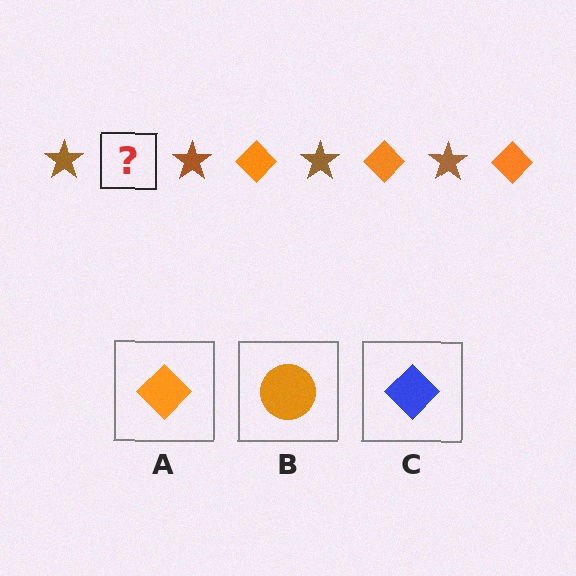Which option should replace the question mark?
Option A.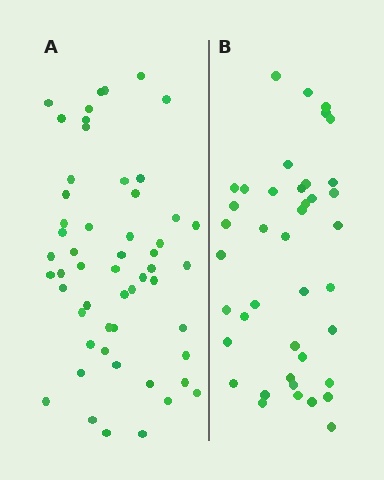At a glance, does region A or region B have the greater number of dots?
Region A (the left region) has more dots.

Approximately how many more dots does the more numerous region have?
Region A has approximately 15 more dots than region B.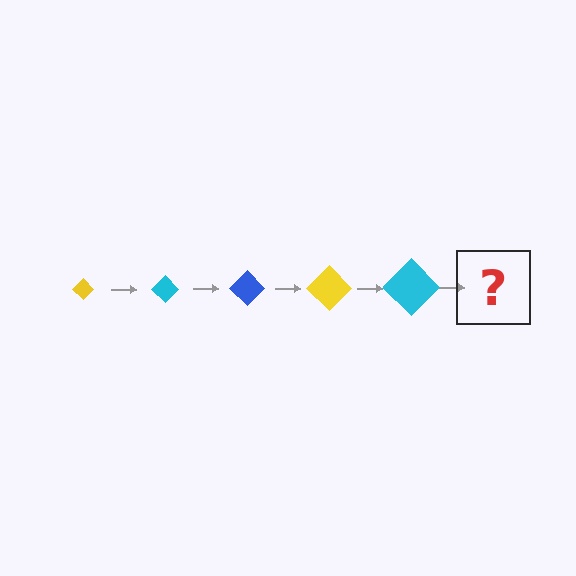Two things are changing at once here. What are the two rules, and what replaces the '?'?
The two rules are that the diamond grows larger each step and the color cycles through yellow, cyan, and blue. The '?' should be a blue diamond, larger than the previous one.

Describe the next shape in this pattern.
It should be a blue diamond, larger than the previous one.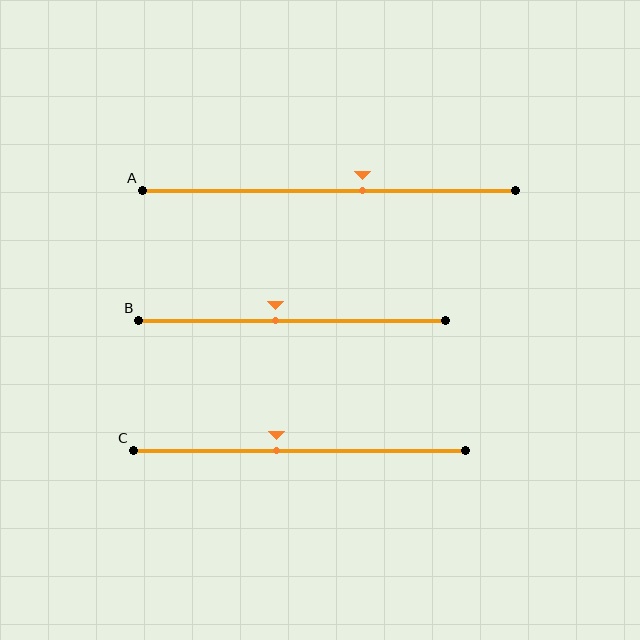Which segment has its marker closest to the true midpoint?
Segment B has its marker closest to the true midpoint.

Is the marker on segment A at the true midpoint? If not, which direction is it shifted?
No, the marker on segment A is shifted to the right by about 9% of the segment length.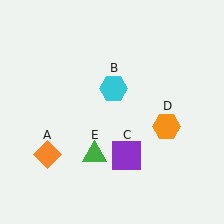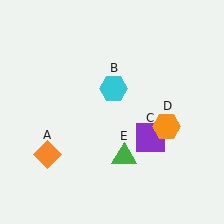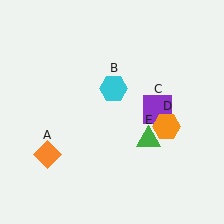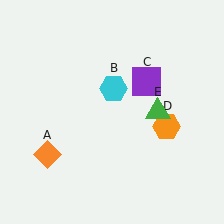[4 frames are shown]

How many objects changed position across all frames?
2 objects changed position: purple square (object C), green triangle (object E).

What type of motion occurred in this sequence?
The purple square (object C), green triangle (object E) rotated counterclockwise around the center of the scene.